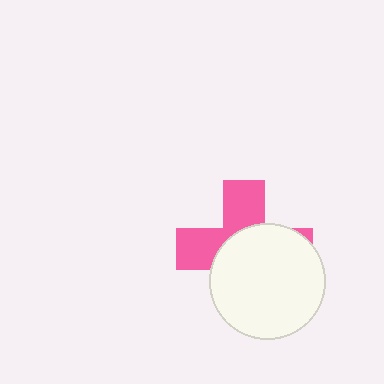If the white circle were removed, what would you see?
You would see the complete pink cross.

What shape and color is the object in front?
The object in front is a white circle.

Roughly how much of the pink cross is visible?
A small part of it is visible (roughly 41%).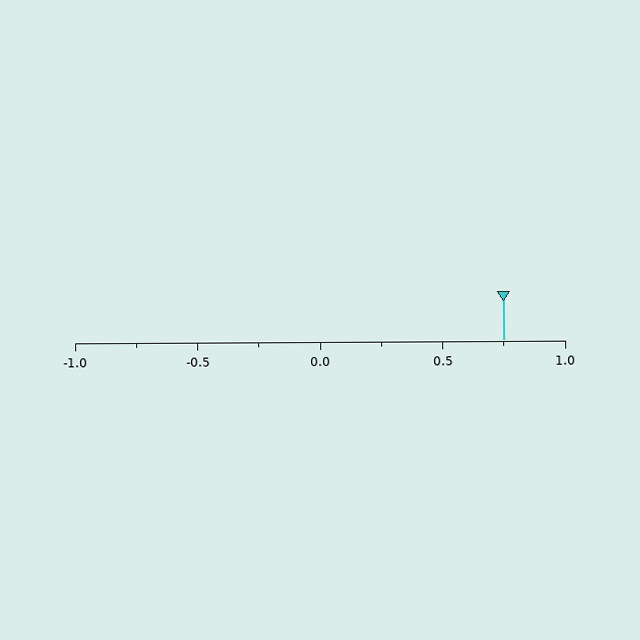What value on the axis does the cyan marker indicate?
The marker indicates approximately 0.75.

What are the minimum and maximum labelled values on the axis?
The axis runs from -1.0 to 1.0.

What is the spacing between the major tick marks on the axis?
The major ticks are spaced 0.5 apart.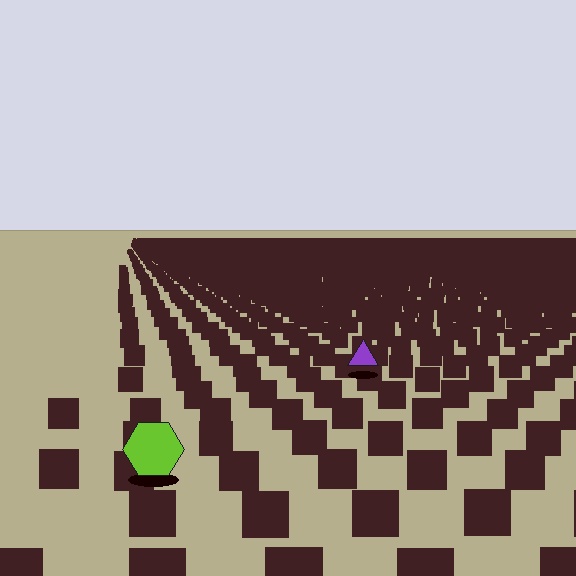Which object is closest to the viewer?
The lime hexagon is closest. The texture marks near it are larger and more spread out.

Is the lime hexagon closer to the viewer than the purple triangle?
Yes. The lime hexagon is closer — you can tell from the texture gradient: the ground texture is coarser near it.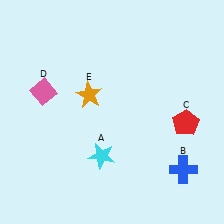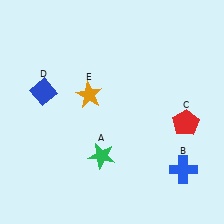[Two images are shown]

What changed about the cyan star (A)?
In Image 1, A is cyan. In Image 2, it changed to green.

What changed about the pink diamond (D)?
In Image 1, D is pink. In Image 2, it changed to blue.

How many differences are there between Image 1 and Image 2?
There are 2 differences between the two images.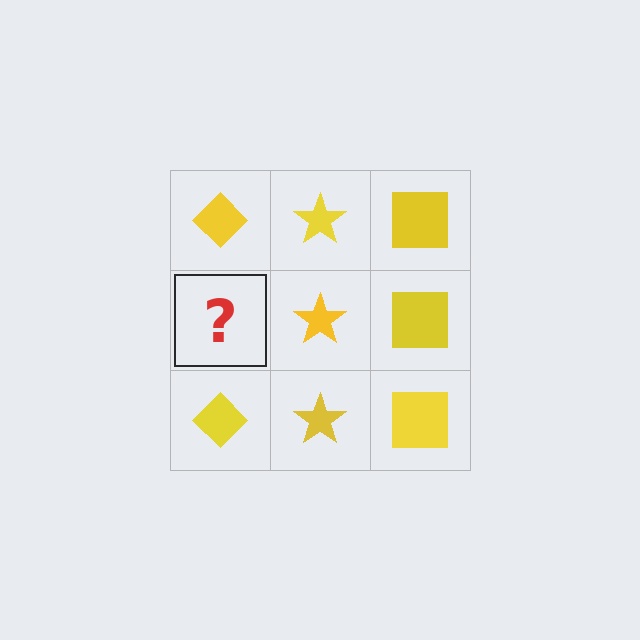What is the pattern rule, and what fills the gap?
The rule is that each column has a consistent shape. The gap should be filled with a yellow diamond.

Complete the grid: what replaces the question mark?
The question mark should be replaced with a yellow diamond.